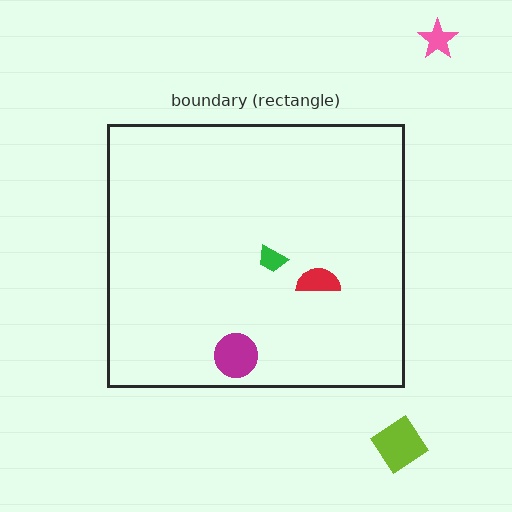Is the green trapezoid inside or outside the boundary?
Inside.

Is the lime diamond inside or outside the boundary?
Outside.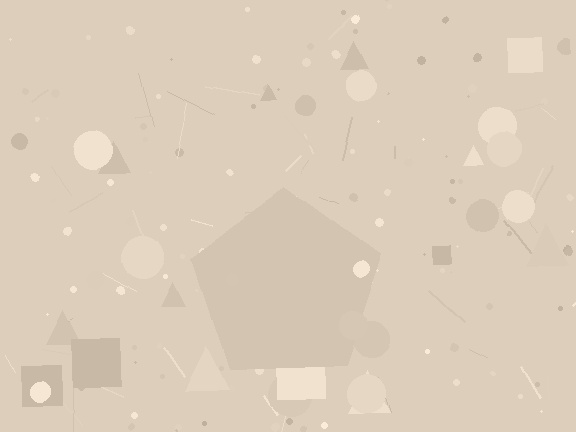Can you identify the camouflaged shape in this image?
The camouflaged shape is a pentagon.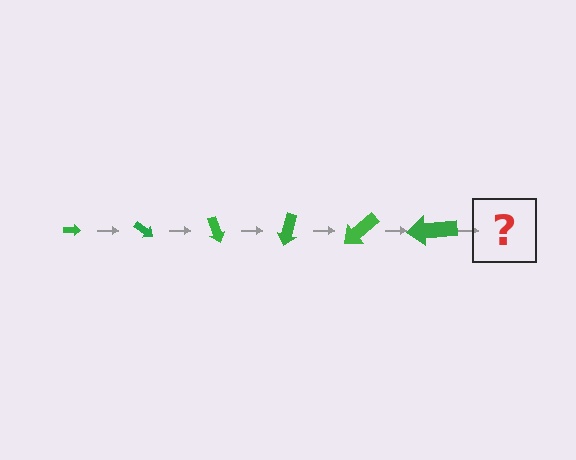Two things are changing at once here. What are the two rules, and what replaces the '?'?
The two rules are that the arrow grows larger each step and it rotates 35 degrees each step. The '?' should be an arrow, larger than the previous one and rotated 210 degrees from the start.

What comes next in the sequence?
The next element should be an arrow, larger than the previous one and rotated 210 degrees from the start.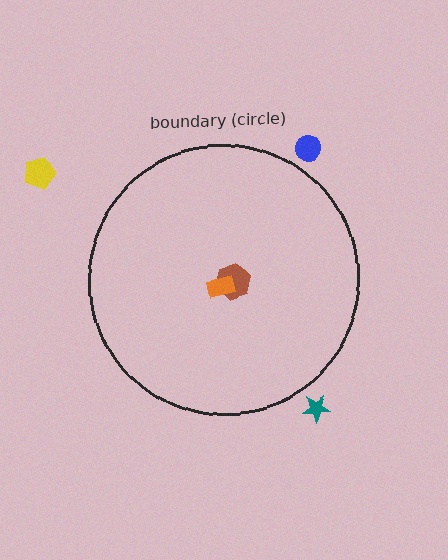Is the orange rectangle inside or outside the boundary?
Inside.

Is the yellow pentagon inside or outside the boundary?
Outside.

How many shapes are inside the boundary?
2 inside, 3 outside.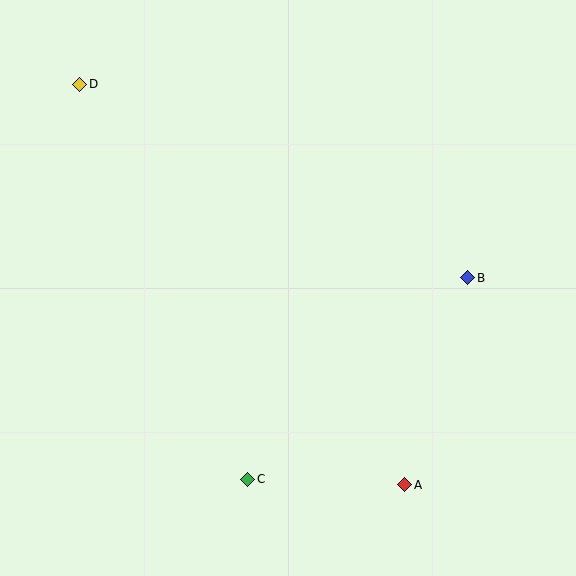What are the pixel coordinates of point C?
Point C is at (248, 479).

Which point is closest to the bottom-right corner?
Point A is closest to the bottom-right corner.